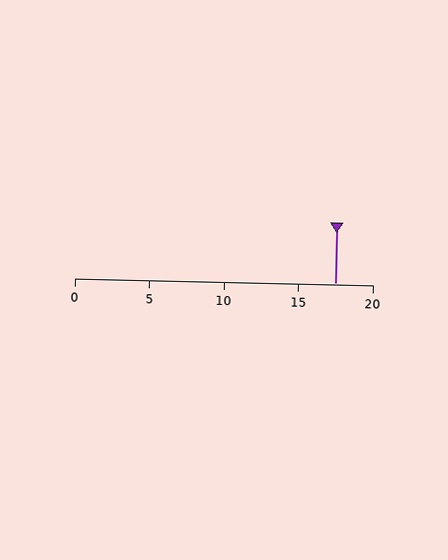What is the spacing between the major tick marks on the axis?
The major ticks are spaced 5 apart.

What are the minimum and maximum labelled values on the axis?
The axis runs from 0 to 20.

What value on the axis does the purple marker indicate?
The marker indicates approximately 17.5.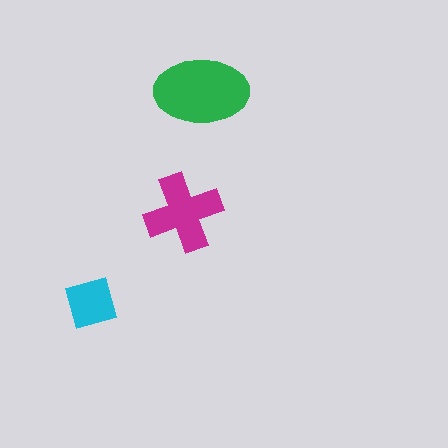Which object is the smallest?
The cyan square.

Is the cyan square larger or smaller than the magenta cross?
Smaller.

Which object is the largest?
The green ellipse.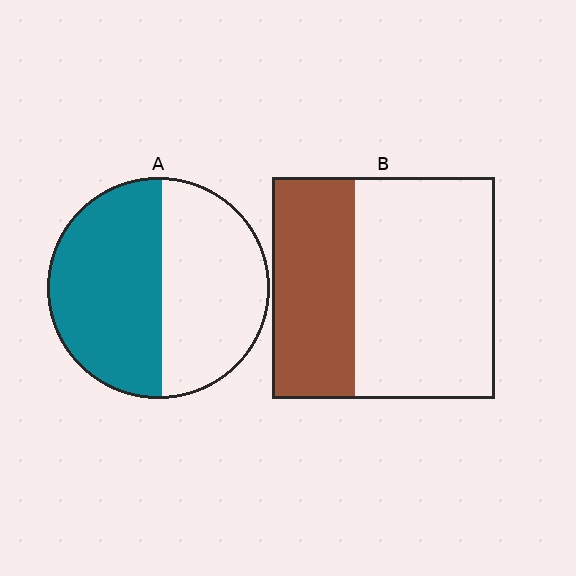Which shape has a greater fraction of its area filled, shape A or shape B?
Shape A.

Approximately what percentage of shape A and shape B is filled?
A is approximately 50% and B is approximately 35%.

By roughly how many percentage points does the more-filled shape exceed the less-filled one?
By roughly 15 percentage points (A over B).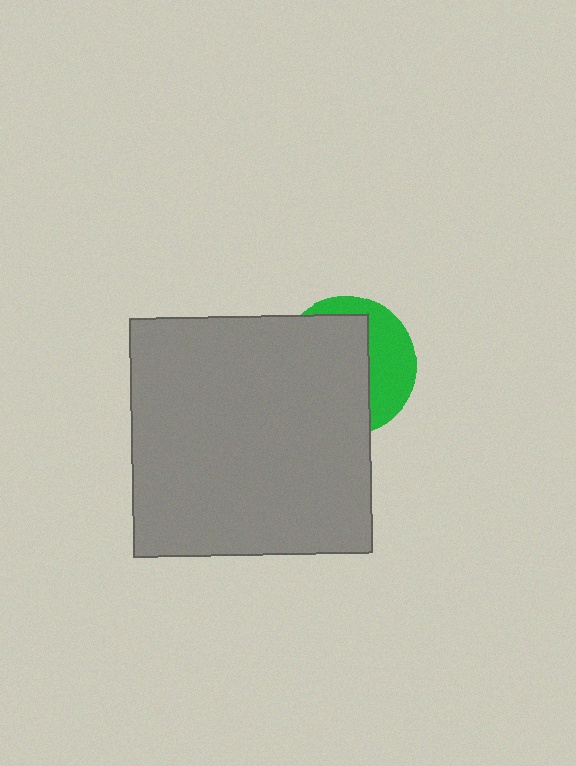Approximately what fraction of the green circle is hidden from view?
Roughly 63% of the green circle is hidden behind the gray square.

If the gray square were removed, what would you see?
You would see the complete green circle.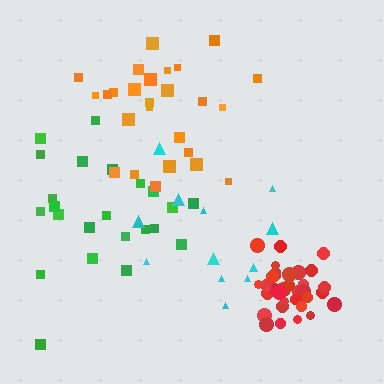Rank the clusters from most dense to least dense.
red, orange, cyan, green.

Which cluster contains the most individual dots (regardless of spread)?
Red (35).